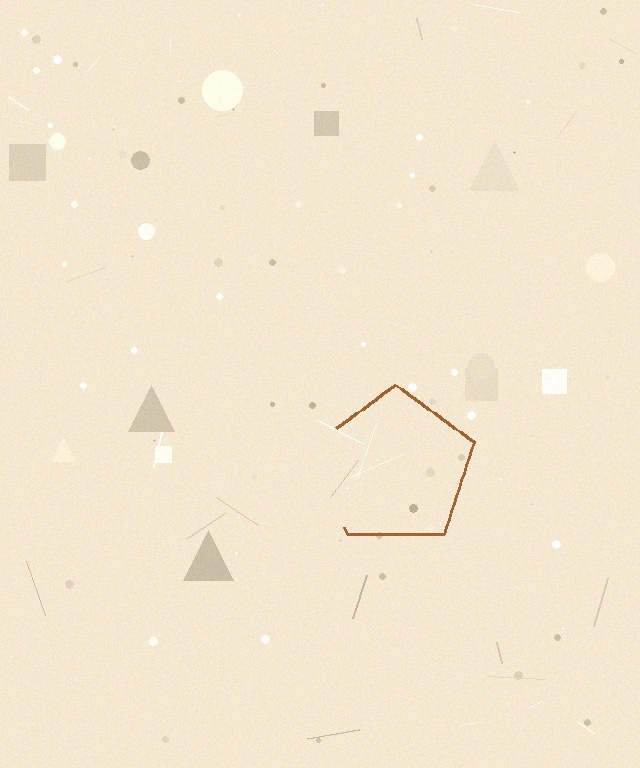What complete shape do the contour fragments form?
The contour fragments form a pentagon.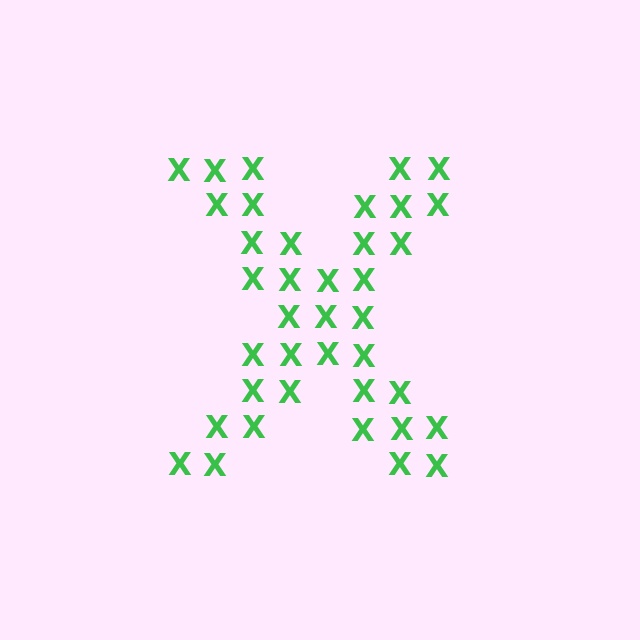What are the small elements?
The small elements are letter X's.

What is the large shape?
The large shape is the letter X.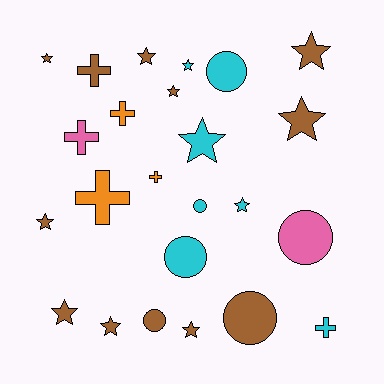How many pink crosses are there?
There is 1 pink cross.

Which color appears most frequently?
Brown, with 12 objects.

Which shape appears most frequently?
Star, with 12 objects.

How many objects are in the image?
There are 24 objects.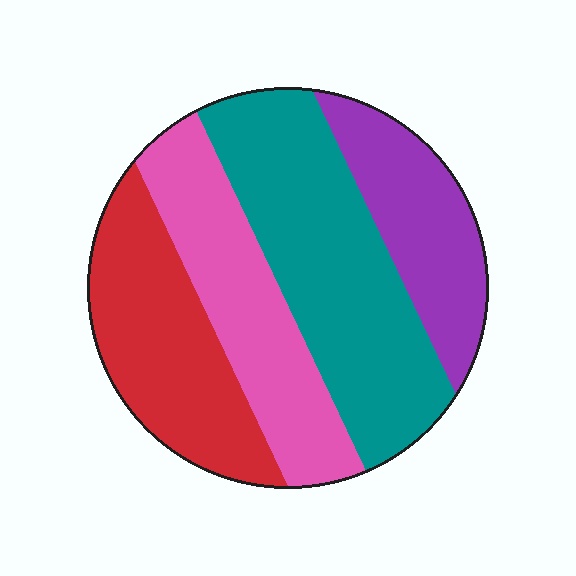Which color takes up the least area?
Purple, at roughly 20%.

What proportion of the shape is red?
Red takes up about one quarter (1/4) of the shape.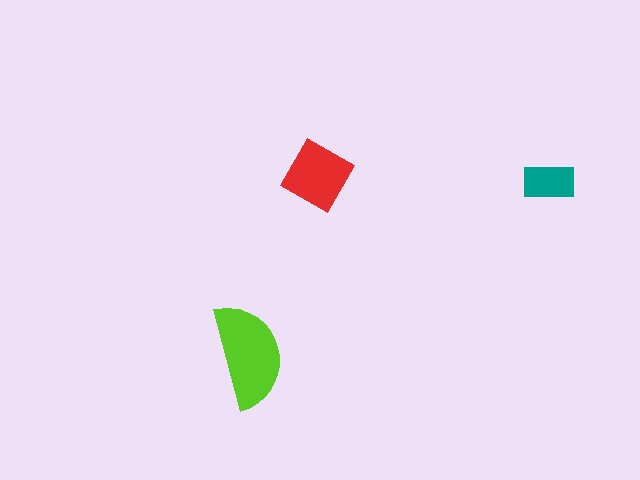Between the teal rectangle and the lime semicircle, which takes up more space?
The lime semicircle.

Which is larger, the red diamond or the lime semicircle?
The lime semicircle.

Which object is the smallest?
The teal rectangle.